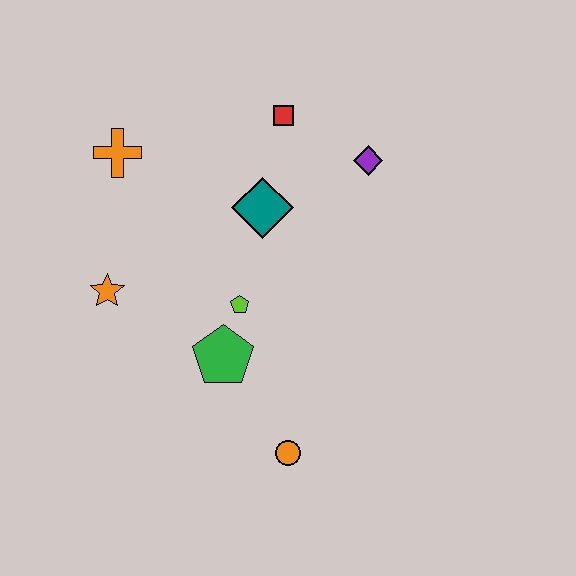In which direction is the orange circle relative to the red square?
The orange circle is below the red square.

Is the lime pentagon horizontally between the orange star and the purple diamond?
Yes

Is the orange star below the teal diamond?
Yes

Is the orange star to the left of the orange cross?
Yes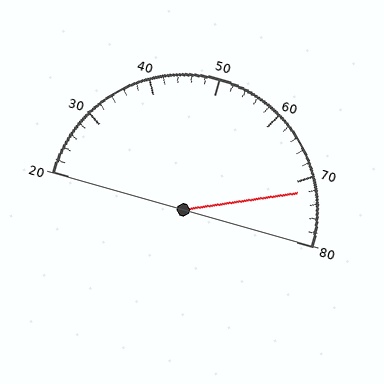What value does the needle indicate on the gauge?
The needle indicates approximately 72.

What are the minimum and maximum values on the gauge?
The gauge ranges from 20 to 80.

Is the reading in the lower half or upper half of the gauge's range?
The reading is in the upper half of the range (20 to 80).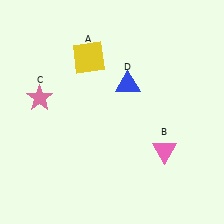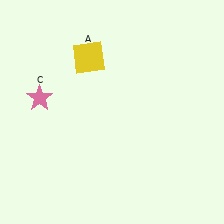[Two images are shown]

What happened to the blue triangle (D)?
The blue triangle (D) was removed in Image 2. It was in the top-right area of Image 1.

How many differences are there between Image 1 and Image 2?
There are 2 differences between the two images.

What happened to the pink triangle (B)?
The pink triangle (B) was removed in Image 2. It was in the bottom-right area of Image 1.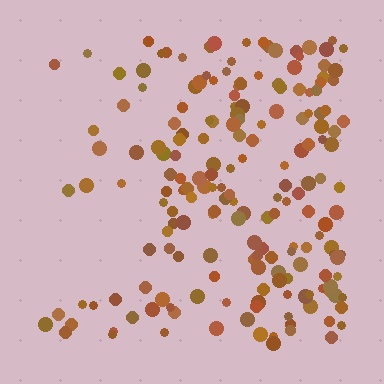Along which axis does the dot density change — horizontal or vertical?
Horizontal.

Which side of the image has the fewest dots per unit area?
The left.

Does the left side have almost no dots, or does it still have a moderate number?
Still a moderate number, just noticeably fewer than the right.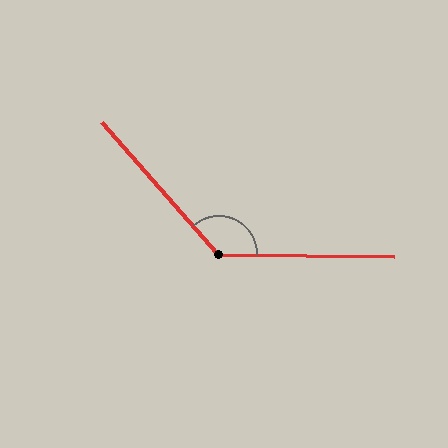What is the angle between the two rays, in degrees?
Approximately 132 degrees.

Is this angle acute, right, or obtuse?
It is obtuse.